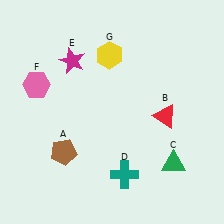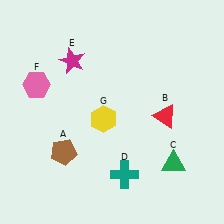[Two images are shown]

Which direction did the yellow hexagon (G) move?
The yellow hexagon (G) moved down.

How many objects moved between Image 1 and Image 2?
1 object moved between the two images.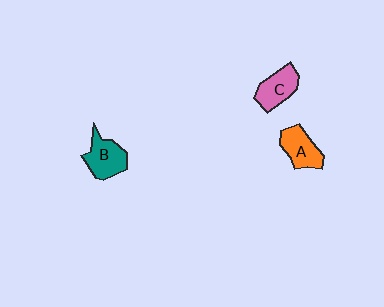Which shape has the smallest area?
Shape C (pink).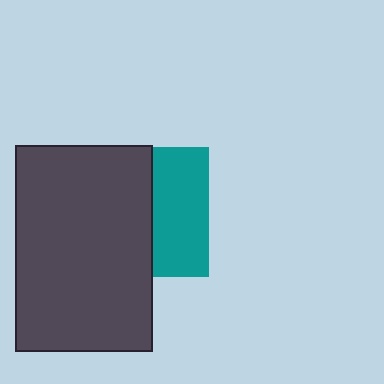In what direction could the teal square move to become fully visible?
The teal square could move right. That would shift it out from behind the dark gray rectangle entirely.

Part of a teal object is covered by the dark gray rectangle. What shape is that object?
It is a square.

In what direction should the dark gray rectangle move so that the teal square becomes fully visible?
The dark gray rectangle should move left. That is the shortest direction to clear the overlap and leave the teal square fully visible.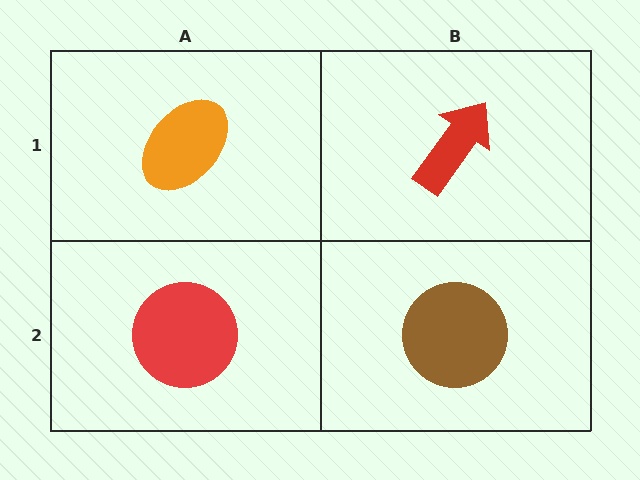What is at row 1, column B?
A red arrow.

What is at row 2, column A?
A red circle.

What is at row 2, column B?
A brown circle.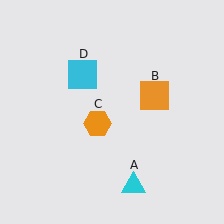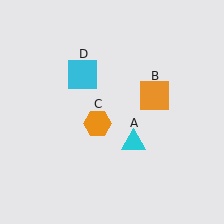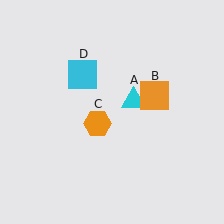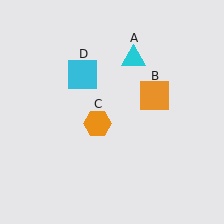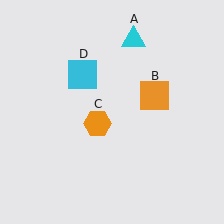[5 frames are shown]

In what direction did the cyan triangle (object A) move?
The cyan triangle (object A) moved up.